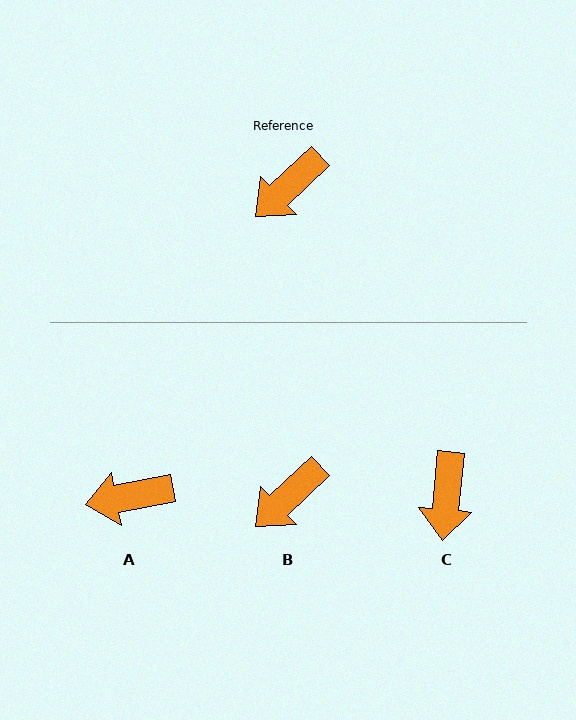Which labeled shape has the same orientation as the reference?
B.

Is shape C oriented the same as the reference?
No, it is off by about 41 degrees.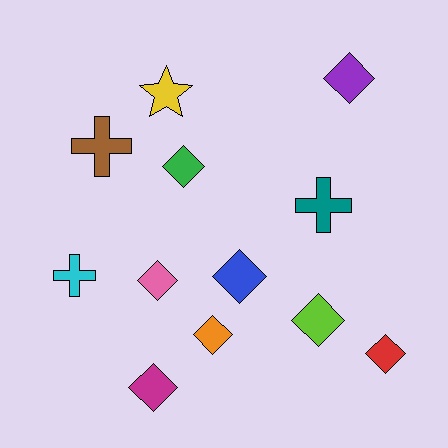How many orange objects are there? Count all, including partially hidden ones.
There is 1 orange object.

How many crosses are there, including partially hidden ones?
There are 3 crosses.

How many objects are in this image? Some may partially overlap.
There are 12 objects.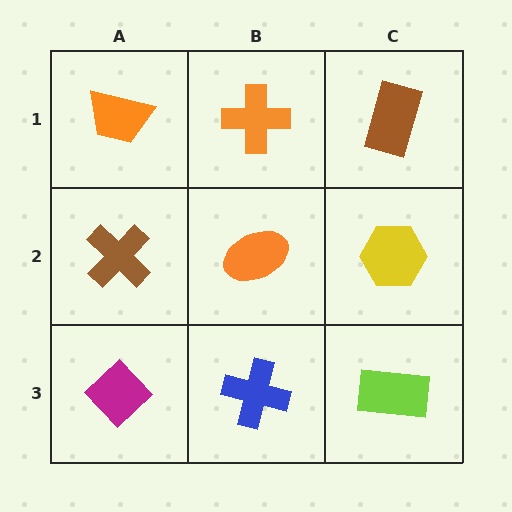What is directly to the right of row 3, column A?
A blue cross.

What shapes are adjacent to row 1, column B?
An orange ellipse (row 2, column B), an orange trapezoid (row 1, column A), a brown rectangle (row 1, column C).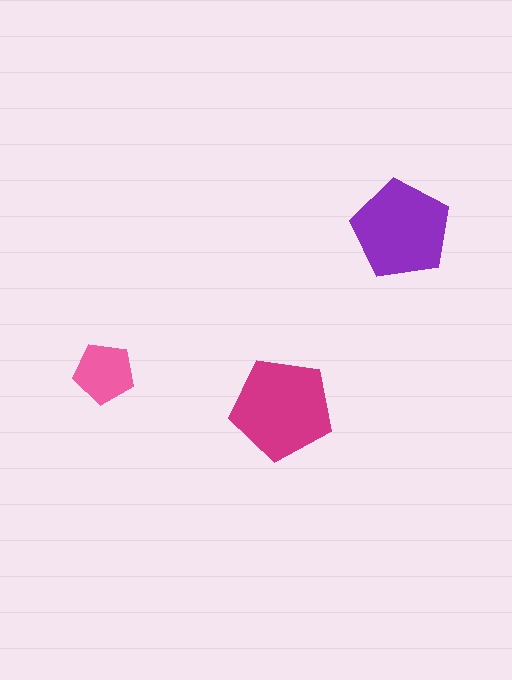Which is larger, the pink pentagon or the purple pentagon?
The purple one.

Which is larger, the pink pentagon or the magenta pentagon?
The magenta one.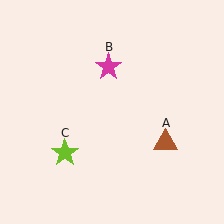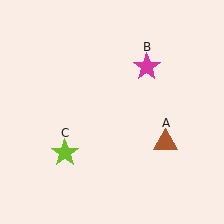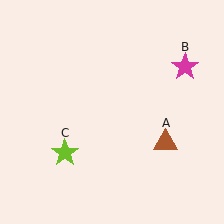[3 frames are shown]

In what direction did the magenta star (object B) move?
The magenta star (object B) moved right.